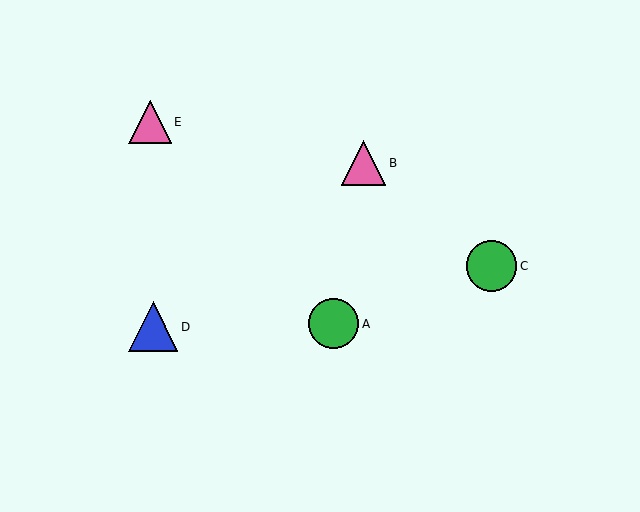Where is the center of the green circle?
The center of the green circle is at (491, 266).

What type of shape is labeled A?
Shape A is a green circle.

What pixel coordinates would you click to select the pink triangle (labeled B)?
Click at (363, 163) to select the pink triangle B.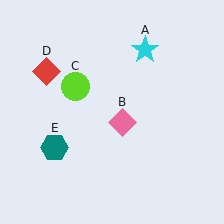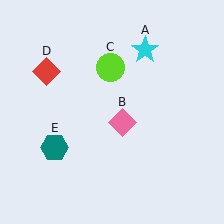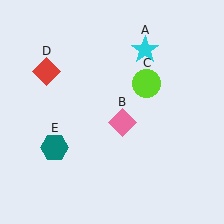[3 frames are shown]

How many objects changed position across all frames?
1 object changed position: lime circle (object C).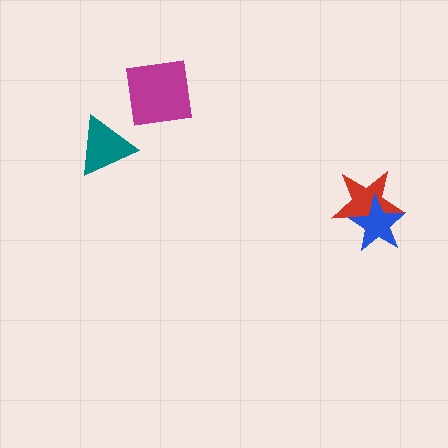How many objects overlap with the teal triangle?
0 objects overlap with the teal triangle.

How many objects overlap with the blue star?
1 object overlaps with the blue star.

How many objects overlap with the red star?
1 object overlaps with the red star.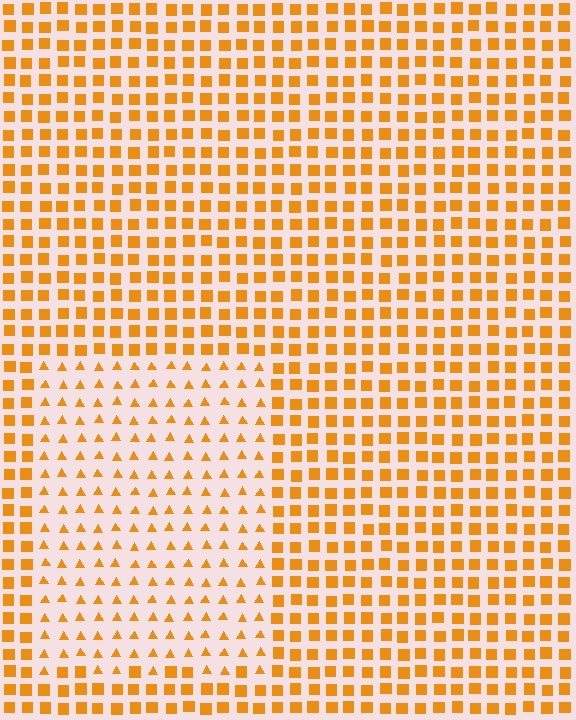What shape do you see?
I see a rectangle.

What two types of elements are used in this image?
The image uses triangles inside the rectangle region and squares outside it.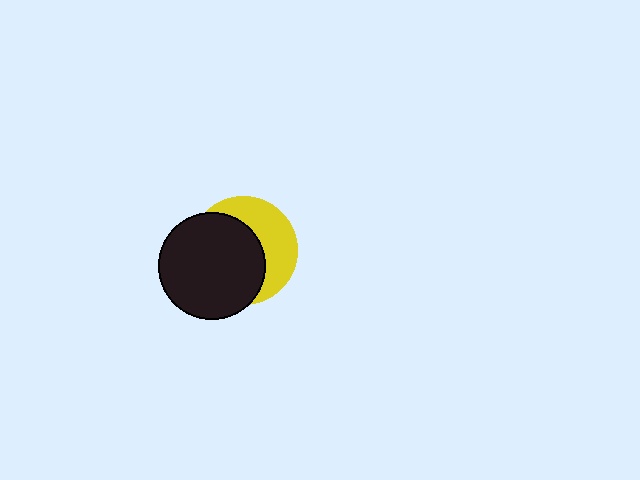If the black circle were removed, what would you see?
You would see the complete yellow circle.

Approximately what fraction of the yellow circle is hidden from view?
Roughly 59% of the yellow circle is hidden behind the black circle.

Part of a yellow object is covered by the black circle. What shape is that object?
It is a circle.